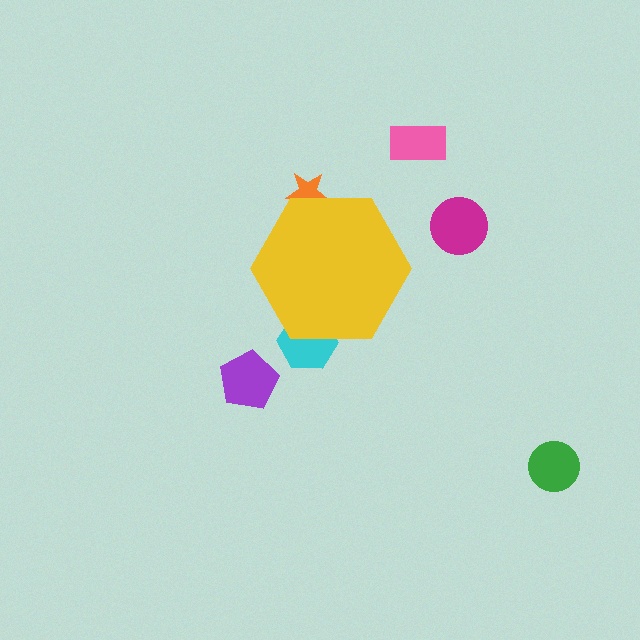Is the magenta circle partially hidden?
No, the magenta circle is fully visible.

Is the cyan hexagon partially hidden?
Yes, the cyan hexagon is partially hidden behind the yellow hexagon.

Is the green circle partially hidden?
No, the green circle is fully visible.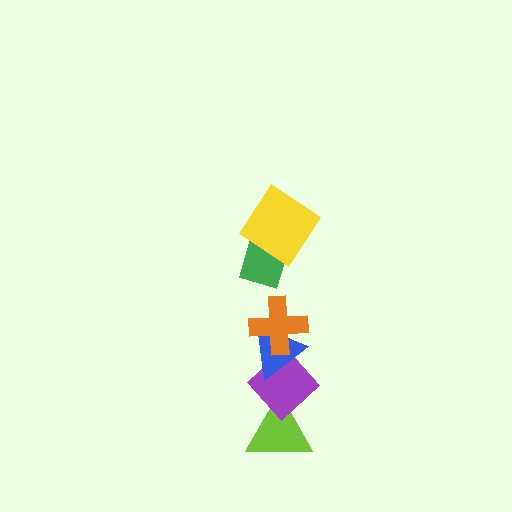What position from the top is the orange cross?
The orange cross is 3rd from the top.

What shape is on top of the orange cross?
The green rectangle is on top of the orange cross.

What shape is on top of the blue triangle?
The orange cross is on top of the blue triangle.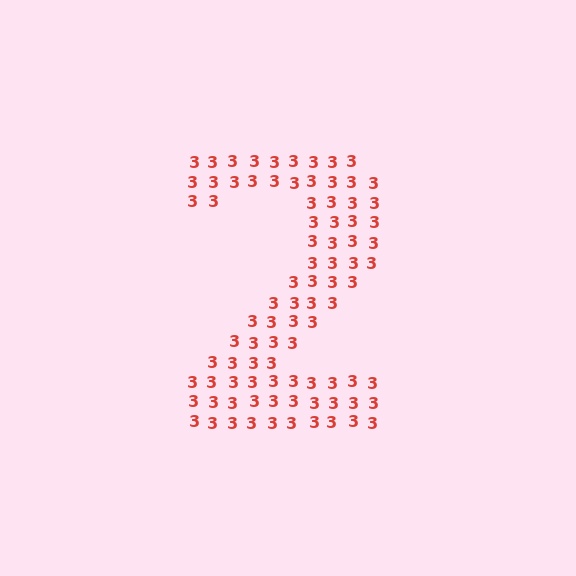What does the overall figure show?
The overall figure shows the digit 2.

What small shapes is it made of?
It is made of small digit 3's.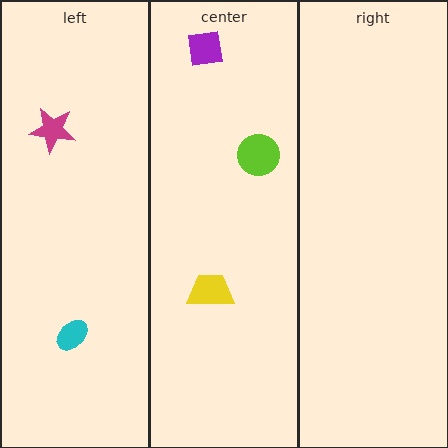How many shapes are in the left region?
2.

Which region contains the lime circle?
The center region.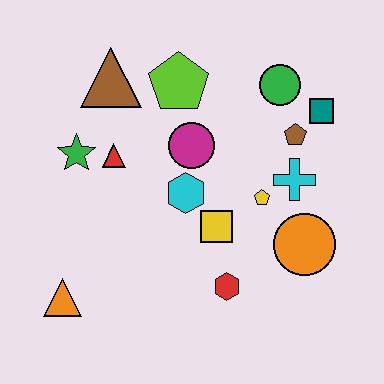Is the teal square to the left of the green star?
No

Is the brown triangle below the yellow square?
No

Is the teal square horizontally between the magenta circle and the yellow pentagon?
No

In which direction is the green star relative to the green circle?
The green star is to the left of the green circle.